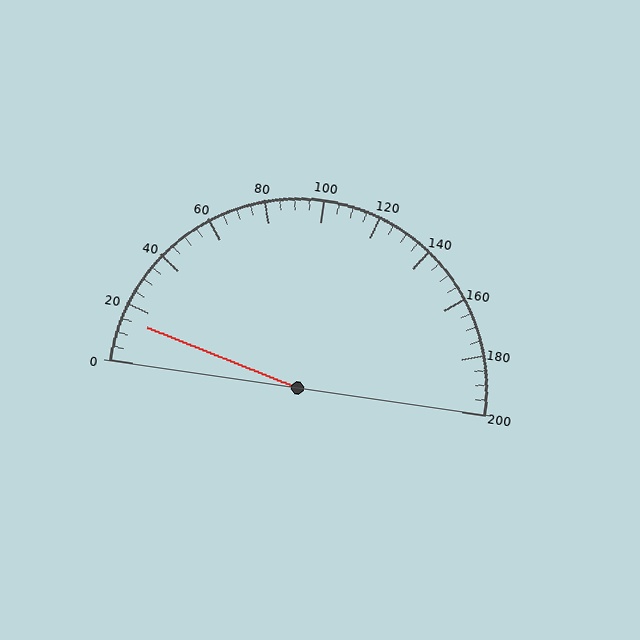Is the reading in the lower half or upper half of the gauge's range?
The reading is in the lower half of the range (0 to 200).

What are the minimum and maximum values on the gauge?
The gauge ranges from 0 to 200.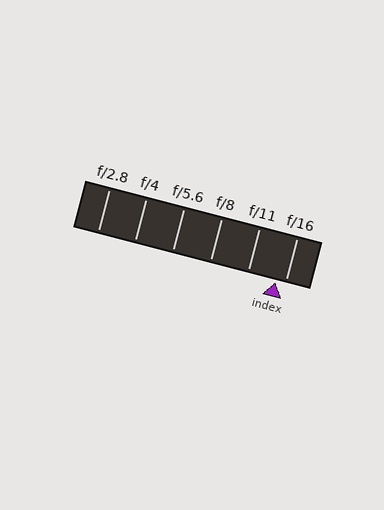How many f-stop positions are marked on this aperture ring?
There are 6 f-stop positions marked.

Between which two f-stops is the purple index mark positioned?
The index mark is between f/11 and f/16.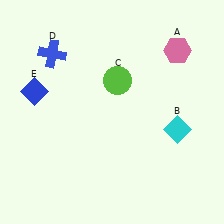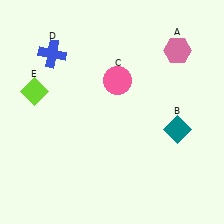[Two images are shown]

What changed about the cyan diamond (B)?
In Image 1, B is cyan. In Image 2, it changed to teal.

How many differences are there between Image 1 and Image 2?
There are 3 differences between the two images.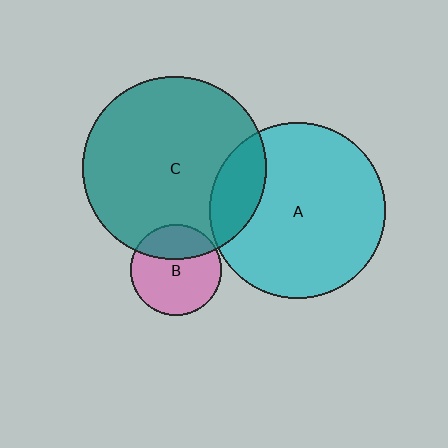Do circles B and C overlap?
Yes.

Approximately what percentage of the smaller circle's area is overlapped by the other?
Approximately 30%.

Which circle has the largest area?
Circle C (teal).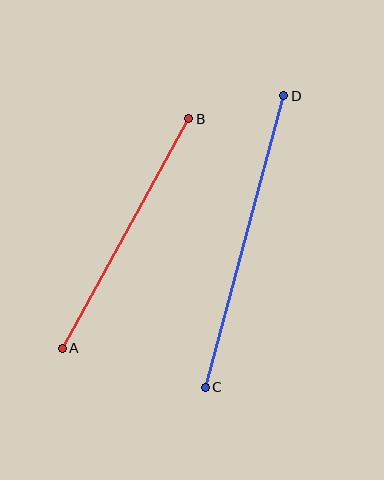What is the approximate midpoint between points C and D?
The midpoint is at approximately (244, 242) pixels.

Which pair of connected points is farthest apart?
Points C and D are farthest apart.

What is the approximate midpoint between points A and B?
The midpoint is at approximately (126, 233) pixels.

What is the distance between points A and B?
The distance is approximately 262 pixels.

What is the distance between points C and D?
The distance is approximately 302 pixels.